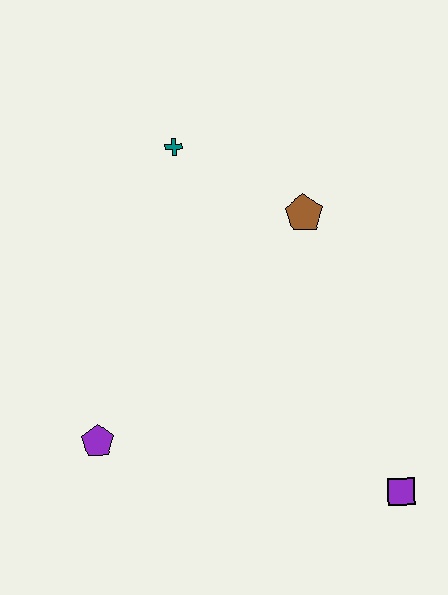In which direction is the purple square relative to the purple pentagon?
The purple square is to the right of the purple pentagon.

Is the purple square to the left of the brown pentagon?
No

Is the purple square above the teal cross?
No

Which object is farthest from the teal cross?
The purple square is farthest from the teal cross.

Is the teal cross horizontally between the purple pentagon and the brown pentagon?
Yes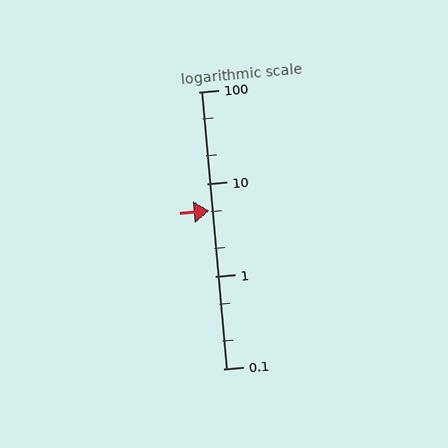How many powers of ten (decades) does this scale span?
The scale spans 3 decades, from 0.1 to 100.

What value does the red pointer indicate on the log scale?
The pointer indicates approximately 5.1.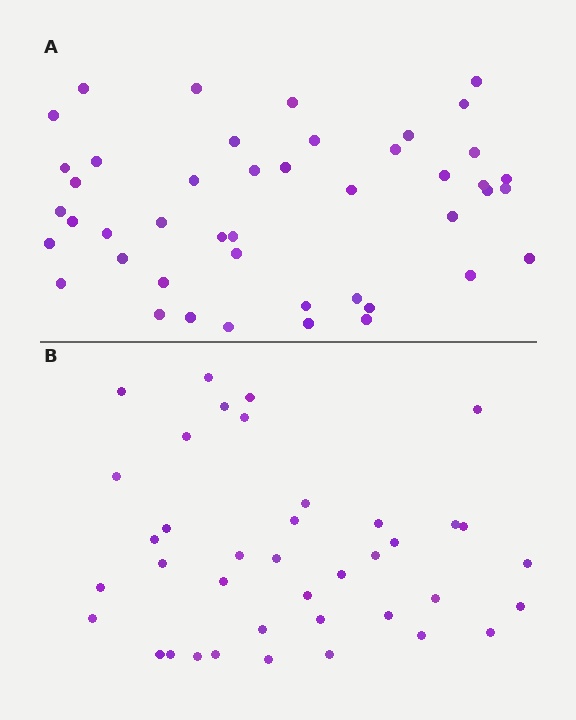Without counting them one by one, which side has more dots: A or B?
Region A (the top region) has more dots.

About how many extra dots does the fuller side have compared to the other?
Region A has about 6 more dots than region B.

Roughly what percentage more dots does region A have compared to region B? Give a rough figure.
About 15% more.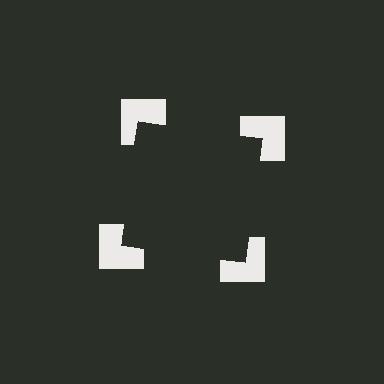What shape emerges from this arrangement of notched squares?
An illusory square — its edges are inferred from the aligned wedge cuts in the notched squares, not physically drawn.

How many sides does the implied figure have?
4 sides.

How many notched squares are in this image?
There are 4 — one at each vertex of the illusory square.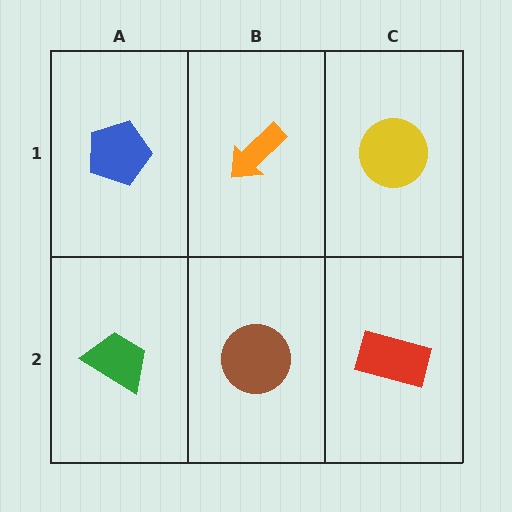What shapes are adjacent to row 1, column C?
A red rectangle (row 2, column C), an orange arrow (row 1, column B).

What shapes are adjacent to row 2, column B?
An orange arrow (row 1, column B), a green trapezoid (row 2, column A), a red rectangle (row 2, column C).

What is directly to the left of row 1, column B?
A blue pentagon.